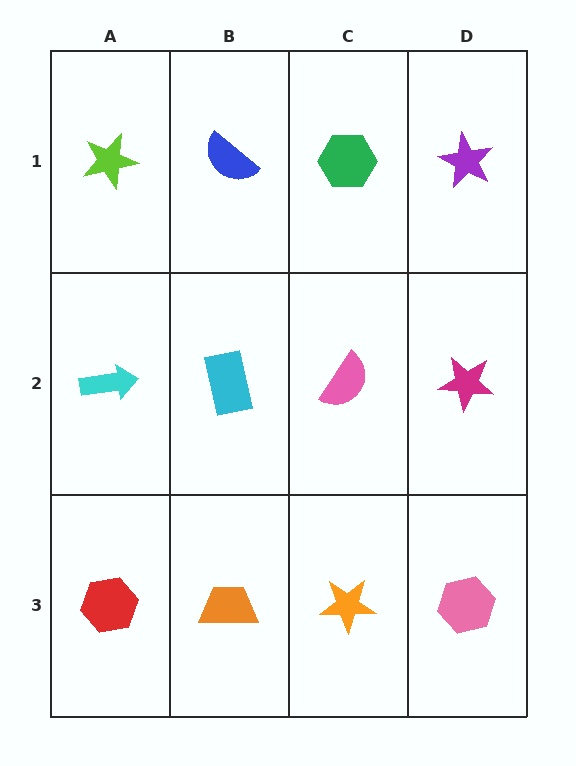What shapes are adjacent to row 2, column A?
A lime star (row 1, column A), a red hexagon (row 3, column A), a cyan rectangle (row 2, column B).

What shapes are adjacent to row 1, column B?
A cyan rectangle (row 2, column B), a lime star (row 1, column A), a green hexagon (row 1, column C).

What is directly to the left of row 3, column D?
An orange star.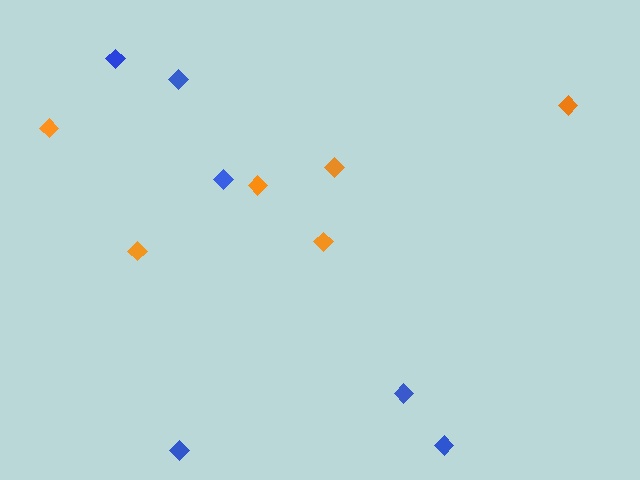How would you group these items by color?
There are 2 groups: one group of orange diamonds (6) and one group of blue diamonds (6).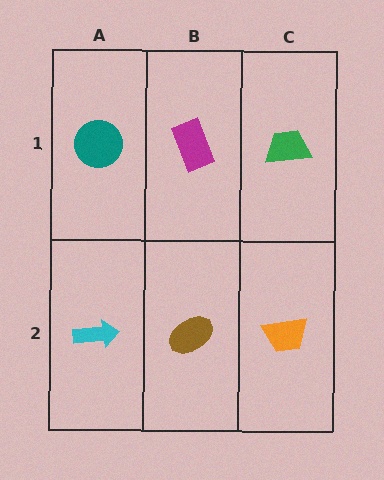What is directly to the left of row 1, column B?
A teal circle.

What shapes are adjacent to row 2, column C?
A green trapezoid (row 1, column C), a brown ellipse (row 2, column B).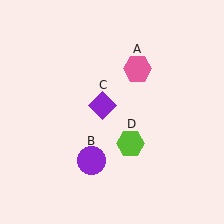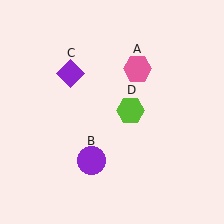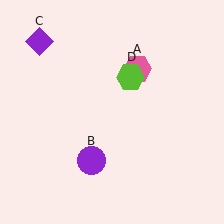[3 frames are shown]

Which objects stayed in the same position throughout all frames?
Pink hexagon (object A) and purple circle (object B) remained stationary.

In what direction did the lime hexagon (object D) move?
The lime hexagon (object D) moved up.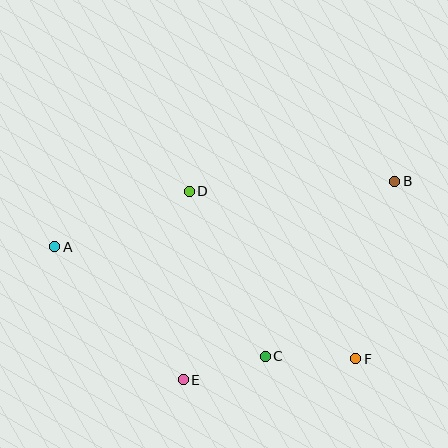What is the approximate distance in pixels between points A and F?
The distance between A and F is approximately 321 pixels.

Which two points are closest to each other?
Points C and E are closest to each other.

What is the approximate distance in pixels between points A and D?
The distance between A and D is approximately 145 pixels.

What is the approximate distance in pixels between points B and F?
The distance between B and F is approximately 182 pixels.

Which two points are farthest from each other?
Points A and B are farthest from each other.